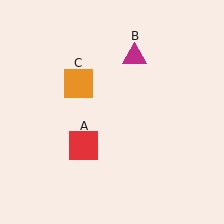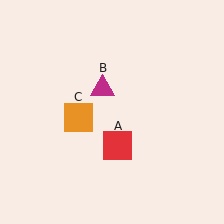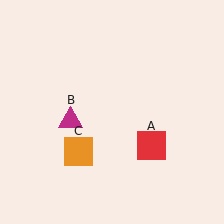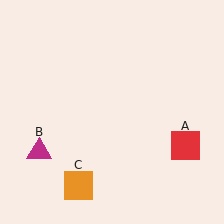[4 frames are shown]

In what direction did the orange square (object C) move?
The orange square (object C) moved down.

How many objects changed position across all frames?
3 objects changed position: red square (object A), magenta triangle (object B), orange square (object C).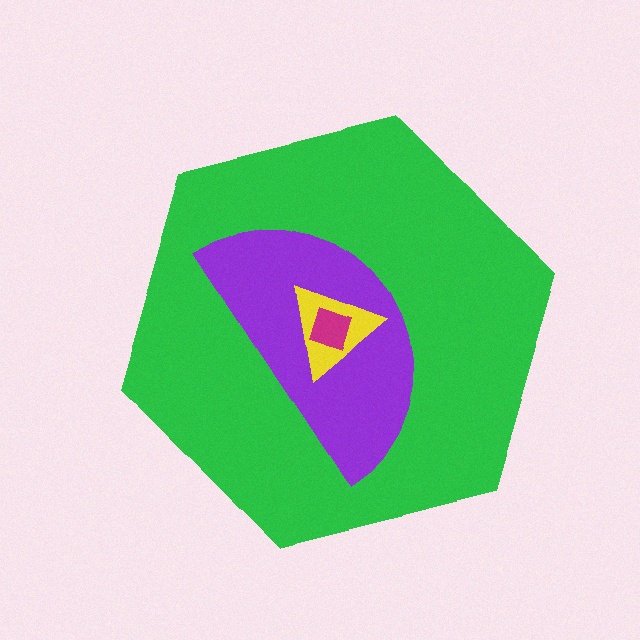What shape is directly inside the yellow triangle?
The magenta diamond.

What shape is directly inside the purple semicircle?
The yellow triangle.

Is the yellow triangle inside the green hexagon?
Yes.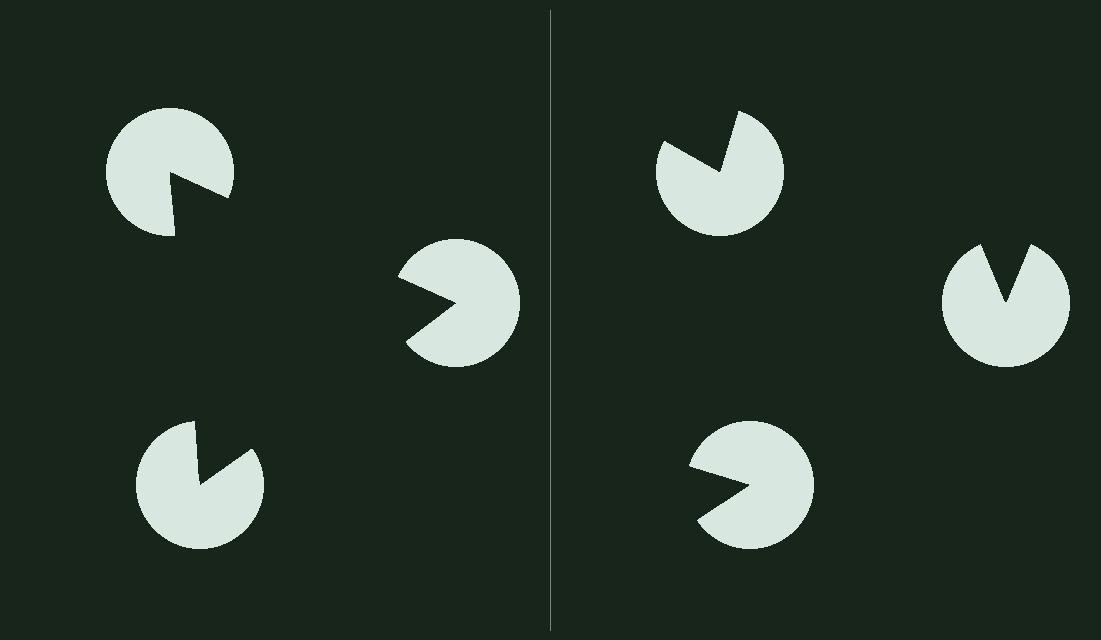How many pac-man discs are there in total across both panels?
6 — 3 on each side.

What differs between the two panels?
The pac-man discs are positioned identically on both sides; only the wedge orientations differ. On the left they align to a triangle; on the right they are misaligned.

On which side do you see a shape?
An illusory triangle appears on the left side. On the right side the wedge cuts are rotated, so no coherent shape forms.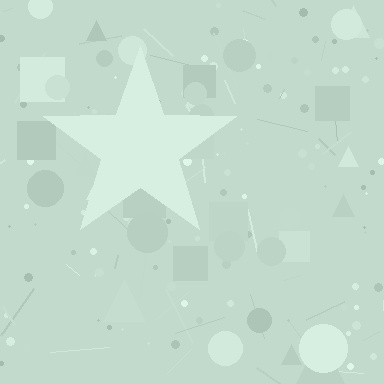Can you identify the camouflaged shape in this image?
The camouflaged shape is a star.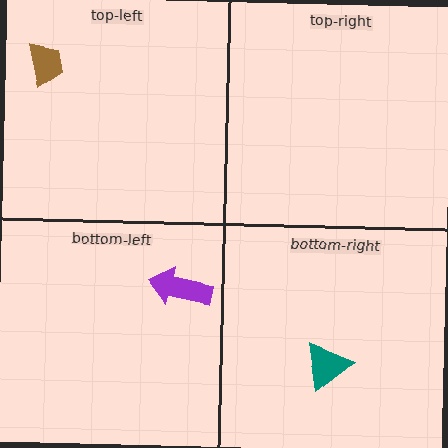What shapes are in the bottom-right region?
The teal triangle.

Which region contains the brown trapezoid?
The top-left region.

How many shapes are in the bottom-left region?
1.